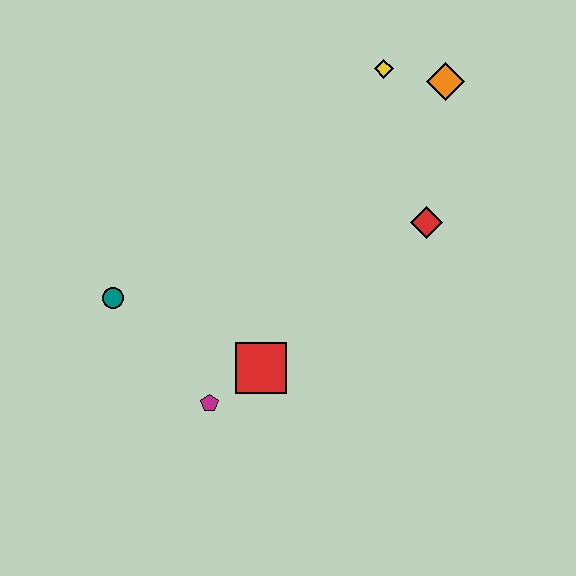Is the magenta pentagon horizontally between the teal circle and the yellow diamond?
Yes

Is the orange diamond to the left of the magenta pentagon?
No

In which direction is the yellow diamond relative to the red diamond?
The yellow diamond is above the red diamond.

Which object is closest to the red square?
The magenta pentagon is closest to the red square.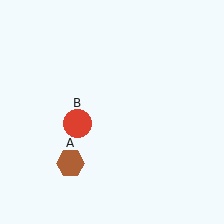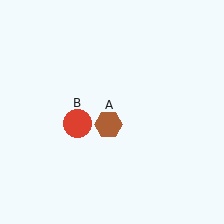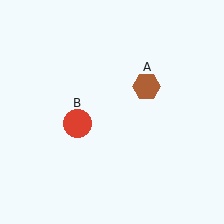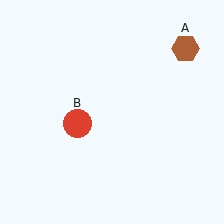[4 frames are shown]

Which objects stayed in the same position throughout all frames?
Red circle (object B) remained stationary.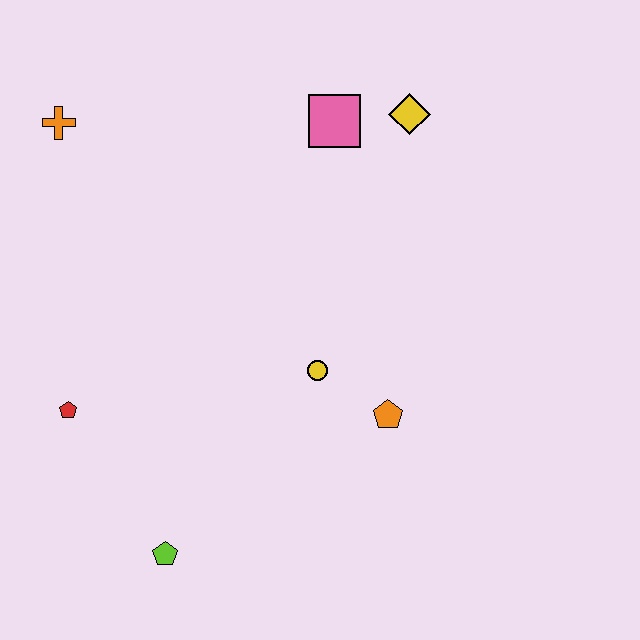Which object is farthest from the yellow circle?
The orange cross is farthest from the yellow circle.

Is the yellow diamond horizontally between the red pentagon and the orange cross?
No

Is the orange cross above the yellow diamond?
No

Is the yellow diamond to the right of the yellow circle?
Yes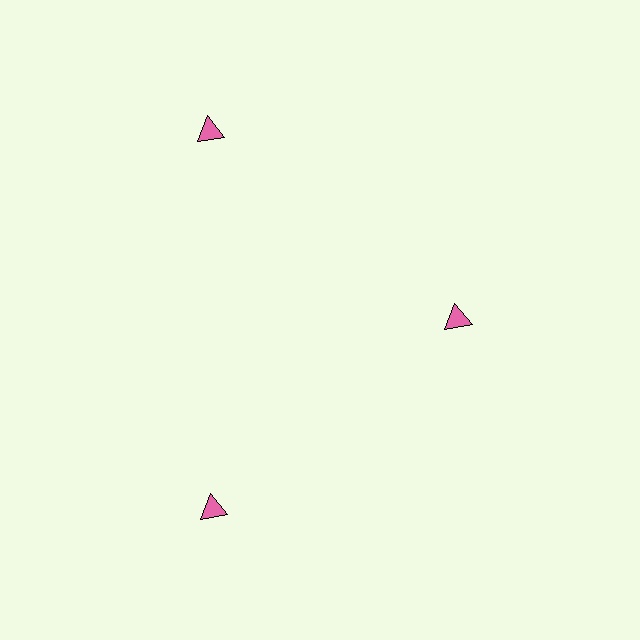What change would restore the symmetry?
The symmetry would be restored by moving it outward, back onto the ring so that all 3 triangles sit at equal angles and equal distance from the center.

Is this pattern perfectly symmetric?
No. The 3 pink triangles are arranged in a ring, but one element near the 3 o'clock position is pulled inward toward the center, breaking the 3-fold rotational symmetry.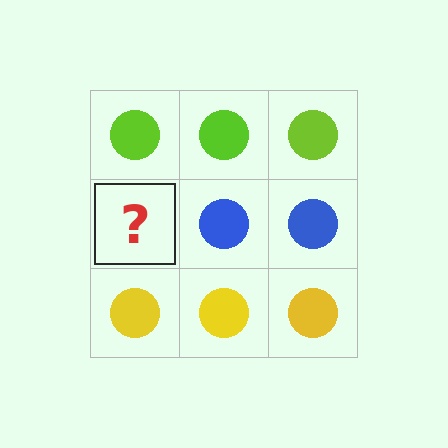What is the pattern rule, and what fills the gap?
The rule is that each row has a consistent color. The gap should be filled with a blue circle.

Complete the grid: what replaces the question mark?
The question mark should be replaced with a blue circle.